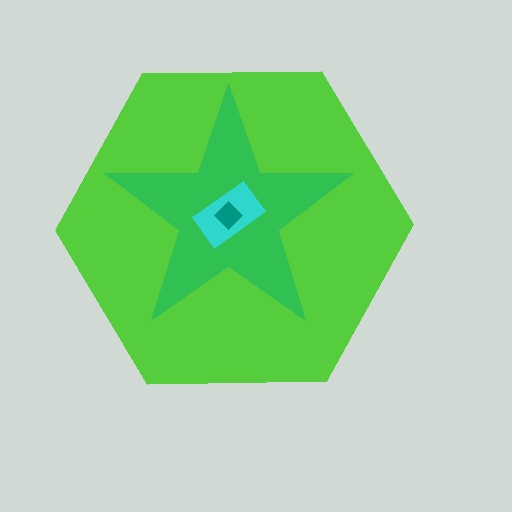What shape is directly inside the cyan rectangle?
The teal diamond.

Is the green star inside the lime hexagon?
Yes.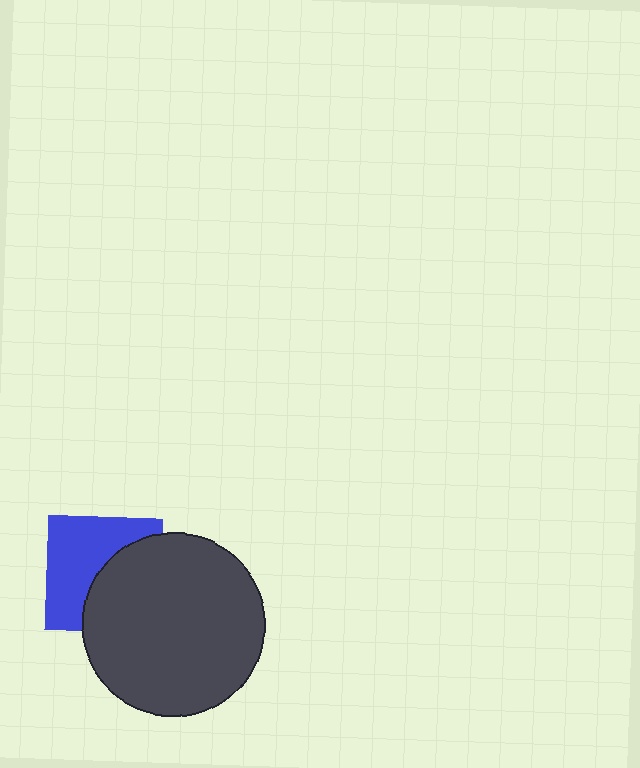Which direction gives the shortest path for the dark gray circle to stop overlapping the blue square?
Moving right gives the shortest separation.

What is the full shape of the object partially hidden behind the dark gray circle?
The partially hidden object is a blue square.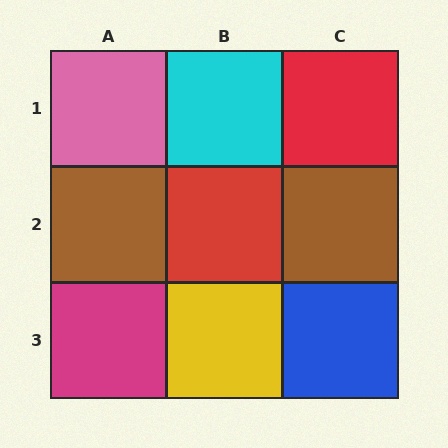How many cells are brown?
2 cells are brown.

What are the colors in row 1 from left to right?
Pink, cyan, red.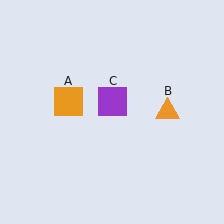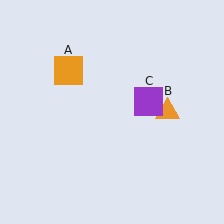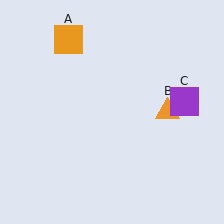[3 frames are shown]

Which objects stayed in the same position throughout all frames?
Orange triangle (object B) remained stationary.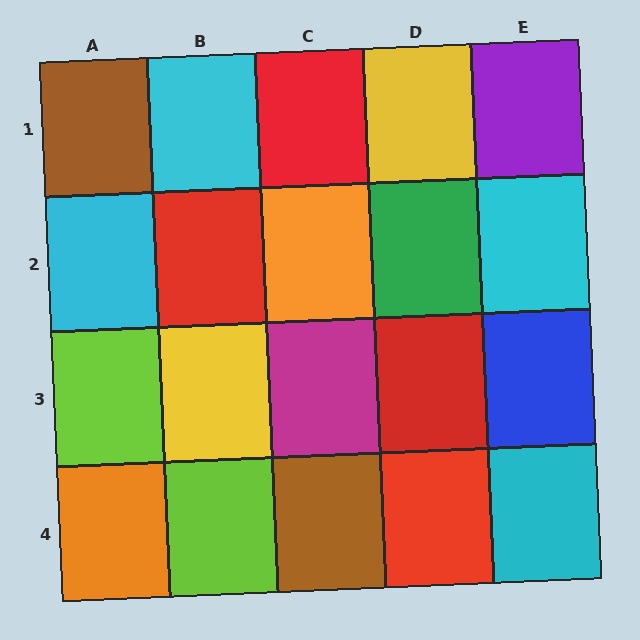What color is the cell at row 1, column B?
Cyan.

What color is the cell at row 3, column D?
Red.